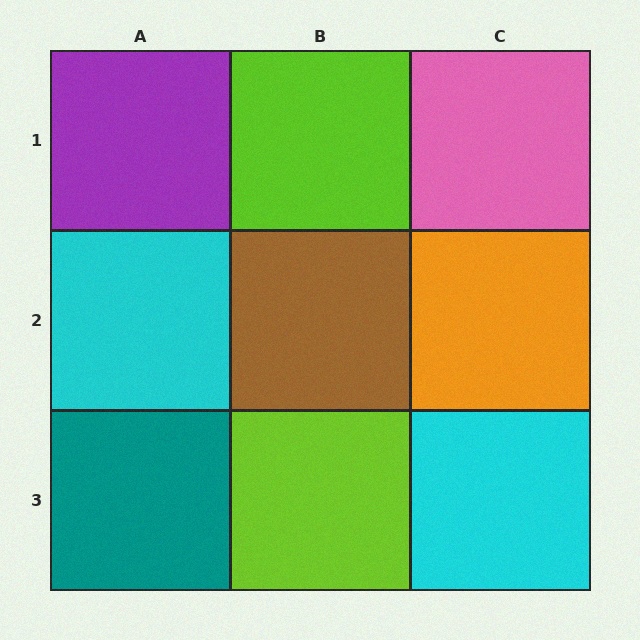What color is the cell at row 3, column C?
Cyan.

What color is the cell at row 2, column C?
Orange.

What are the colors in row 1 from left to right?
Purple, lime, pink.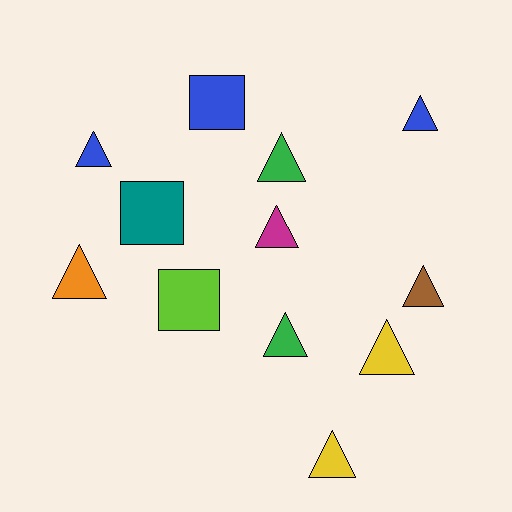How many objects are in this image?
There are 12 objects.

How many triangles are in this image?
There are 9 triangles.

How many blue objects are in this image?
There are 3 blue objects.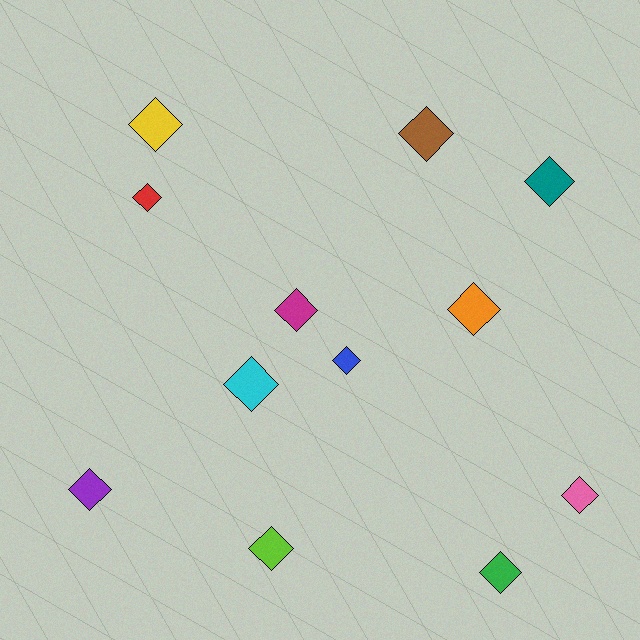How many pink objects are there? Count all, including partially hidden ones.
There is 1 pink object.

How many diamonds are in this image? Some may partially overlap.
There are 12 diamonds.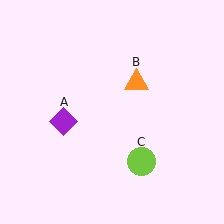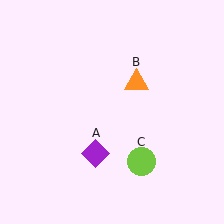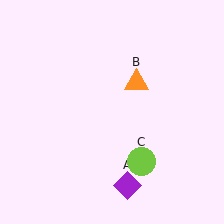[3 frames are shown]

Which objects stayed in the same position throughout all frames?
Orange triangle (object B) and lime circle (object C) remained stationary.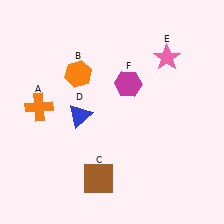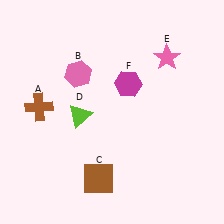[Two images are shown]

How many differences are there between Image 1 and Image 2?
There are 3 differences between the two images.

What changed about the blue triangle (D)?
In Image 1, D is blue. In Image 2, it changed to lime.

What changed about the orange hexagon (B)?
In Image 1, B is orange. In Image 2, it changed to pink.